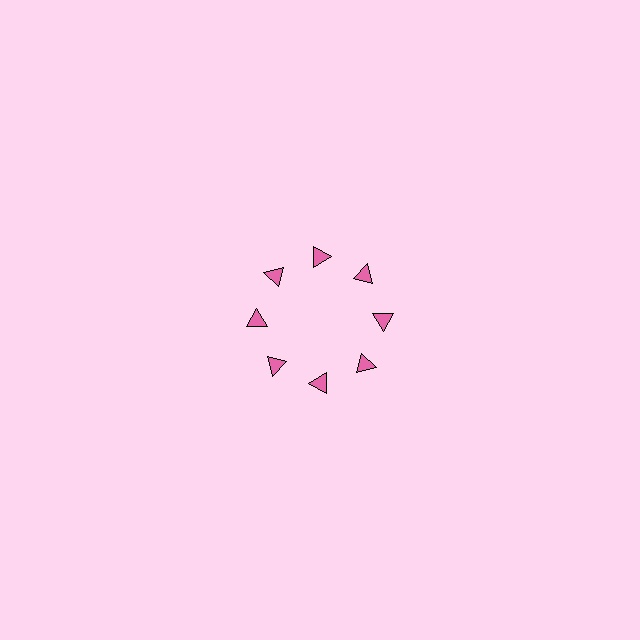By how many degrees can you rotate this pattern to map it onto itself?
The pattern maps onto itself every 45 degrees of rotation.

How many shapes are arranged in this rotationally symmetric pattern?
There are 8 shapes, arranged in 8 groups of 1.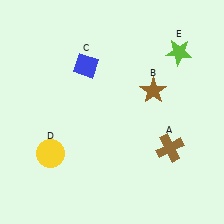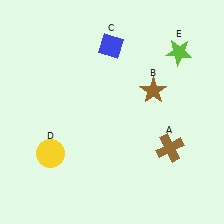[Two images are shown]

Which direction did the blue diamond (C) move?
The blue diamond (C) moved right.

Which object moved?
The blue diamond (C) moved right.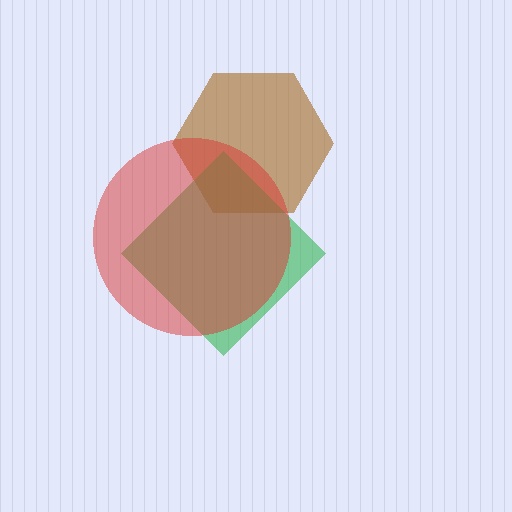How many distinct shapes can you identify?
There are 3 distinct shapes: a brown hexagon, a green diamond, a red circle.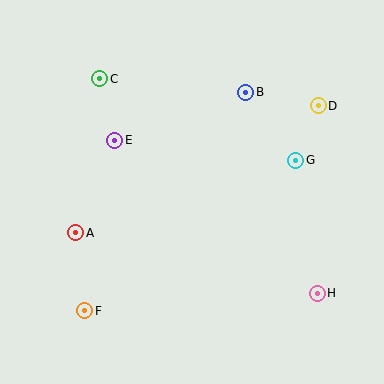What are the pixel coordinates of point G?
Point G is at (296, 160).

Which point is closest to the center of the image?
Point E at (115, 140) is closest to the center.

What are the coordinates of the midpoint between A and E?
The midpoint between A and E is at (95, 186).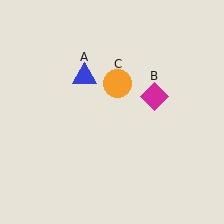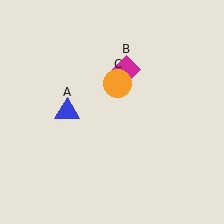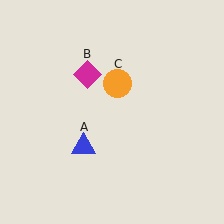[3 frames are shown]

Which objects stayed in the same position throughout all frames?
Orange circle (object C) remained stationary.